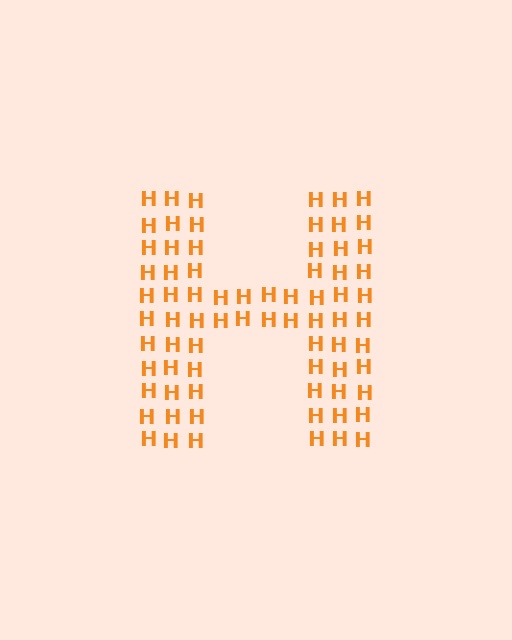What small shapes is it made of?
It is made of small letter H's.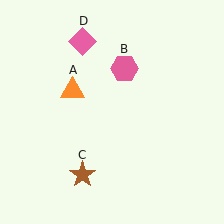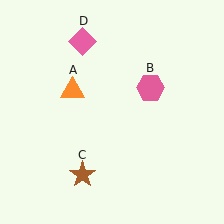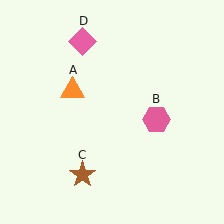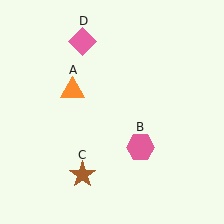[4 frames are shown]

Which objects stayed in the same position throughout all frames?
Orange triangle (object A) and brown star (object C) and pink diamond (object D) remained stationary.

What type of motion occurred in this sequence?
The pink hexagon (object B) rotated clockwise around the center of the scene.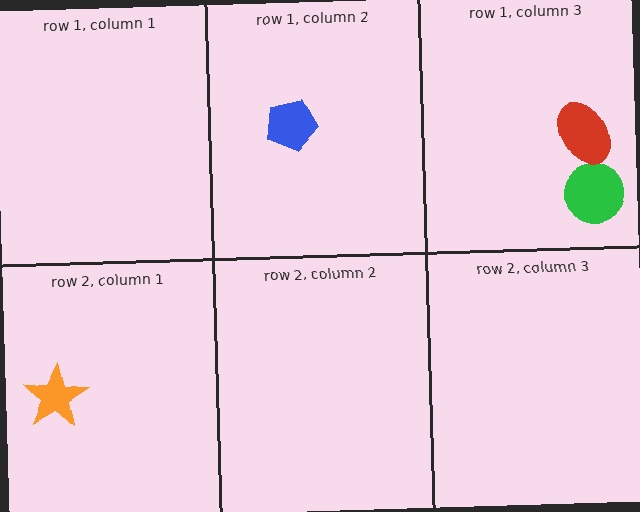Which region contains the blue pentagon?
The row 1, column 2 region.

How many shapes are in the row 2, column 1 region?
1.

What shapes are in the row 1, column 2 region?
The blue pentagon.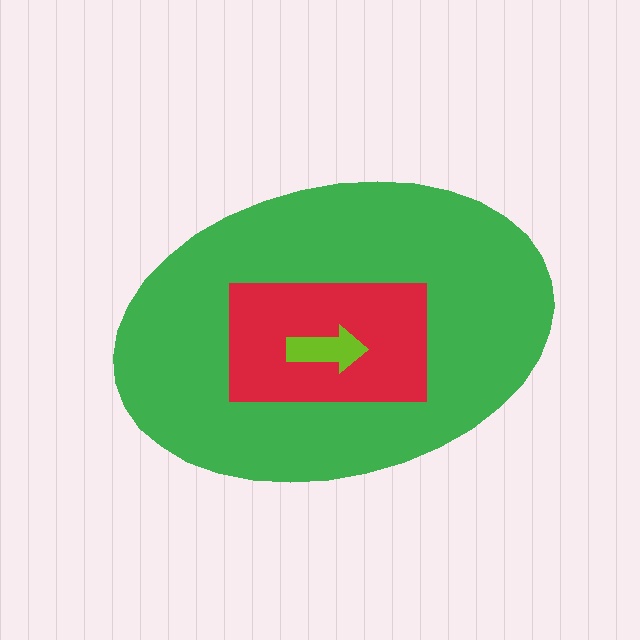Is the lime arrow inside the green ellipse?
Yes.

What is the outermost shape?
The green ellipse.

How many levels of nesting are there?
3.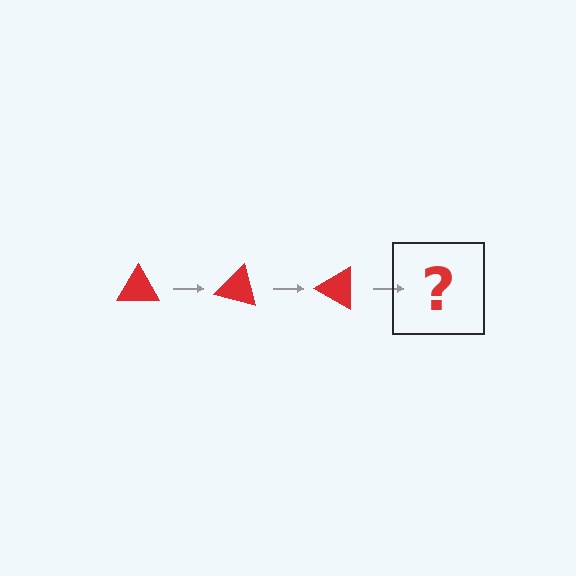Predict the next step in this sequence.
The next step is a red triangle rotated 45 degrees.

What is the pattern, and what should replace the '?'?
The pattern is that the triangle rotates 15 degrees each step. The '?' should be a red triangle rotated 45 degrees.